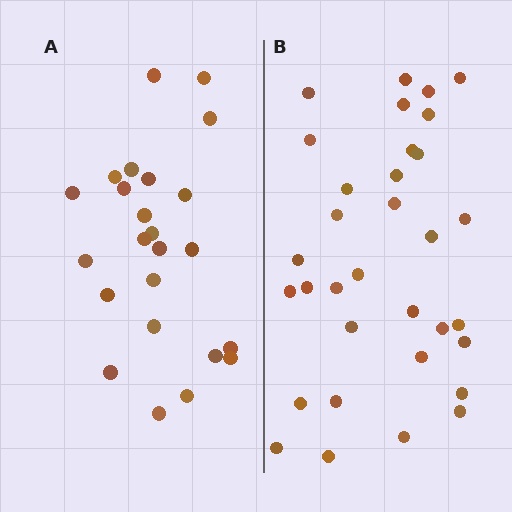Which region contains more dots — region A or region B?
Region B (the right region) has more dots.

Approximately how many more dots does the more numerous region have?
Region B has roughly 8 or so more dots than region A.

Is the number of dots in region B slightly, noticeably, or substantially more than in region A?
Region B has noticeably more, but not dramatically so. The ratio is roughly 1.4 to 1.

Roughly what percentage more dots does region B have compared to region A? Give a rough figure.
About 40% more.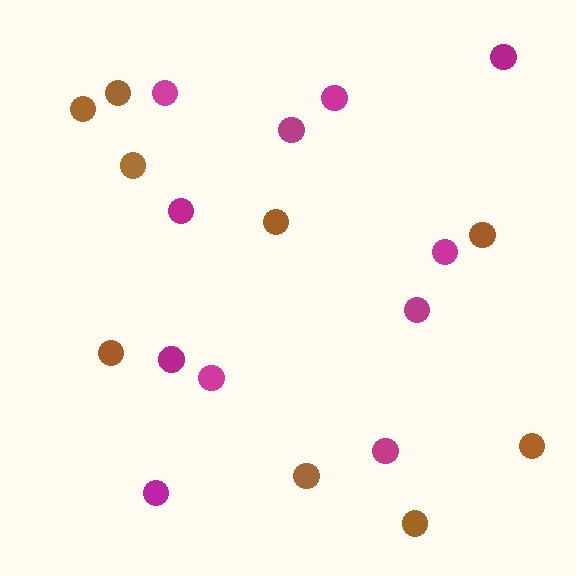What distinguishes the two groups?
There are 2 groups: one group of brown circles (9) and one group of magenta circles (11).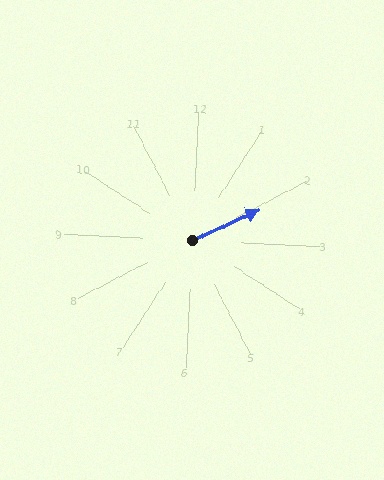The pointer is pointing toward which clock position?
Roughly 2 o'clock.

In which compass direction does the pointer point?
Northeast.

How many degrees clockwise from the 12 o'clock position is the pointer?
Approximately 63 degrees.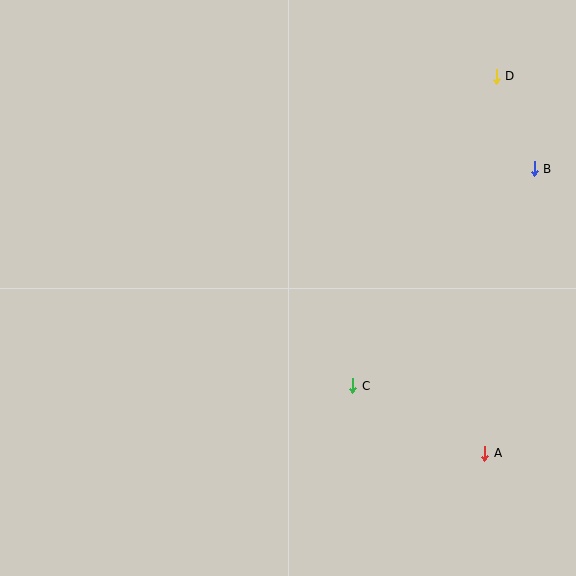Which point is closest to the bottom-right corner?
Point A is closest to the bottom-right corner.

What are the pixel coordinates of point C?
Point C is at (353, 386).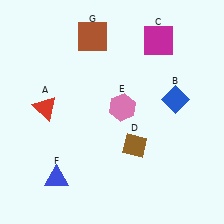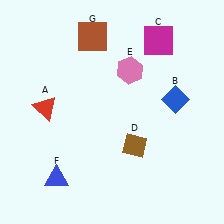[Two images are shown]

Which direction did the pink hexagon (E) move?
The pink hexagon (E) moved up.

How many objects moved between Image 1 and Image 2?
1 object moved between the two images.